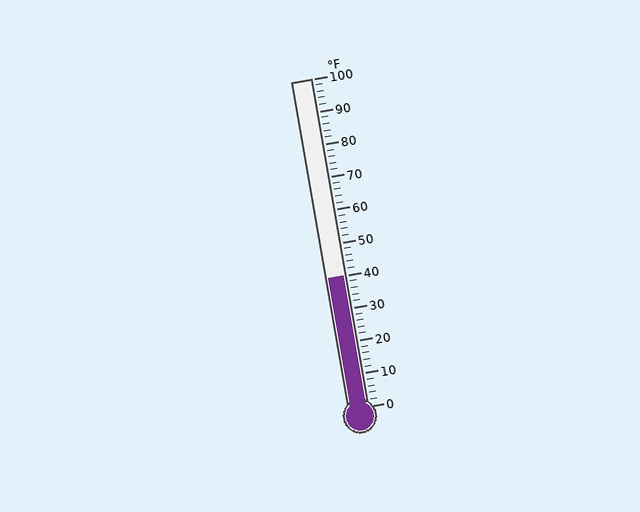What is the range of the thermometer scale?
The thermometer scale ranges from 0°F to 100°F.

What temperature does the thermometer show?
The thermometer shows approximately 40°F.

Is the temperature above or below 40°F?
The temperature is at 40°F.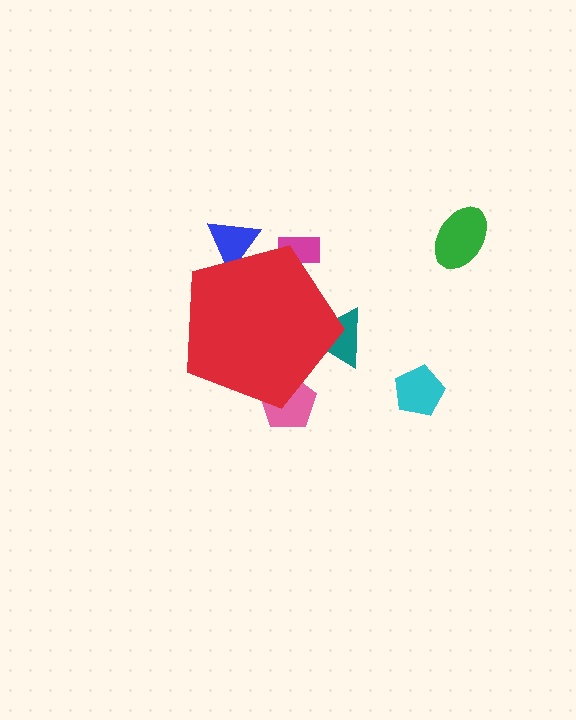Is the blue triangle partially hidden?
Yes, the blue triangle is partially hidden behind the red pentagon.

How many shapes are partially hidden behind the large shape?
4 shapes are partially hidden.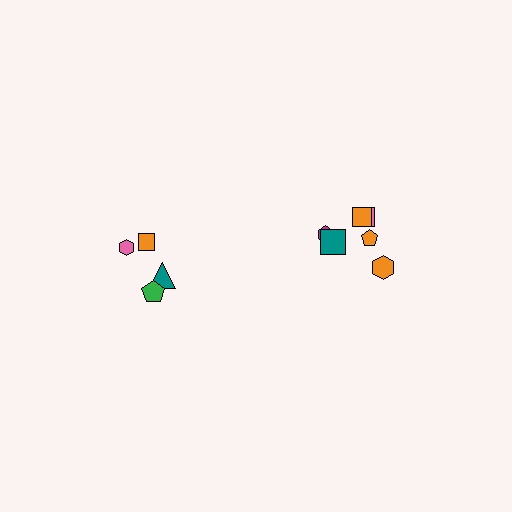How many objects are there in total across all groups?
There are 10 objects.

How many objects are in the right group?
There are 6 objects.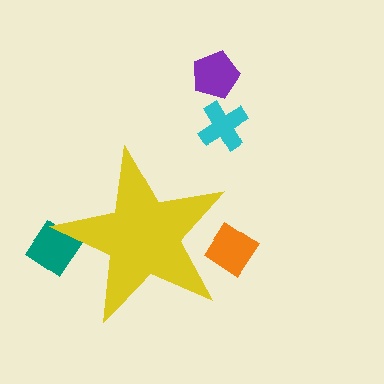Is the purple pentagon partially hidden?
No, the purple pentagon is fully visible.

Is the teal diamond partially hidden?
Yes, the teal diamond is partially hidden behind the yellow star.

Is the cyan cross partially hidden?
No, the cyan cross is fully visible.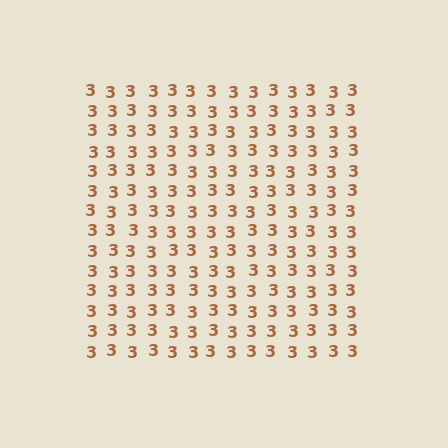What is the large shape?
The large shape is a square.